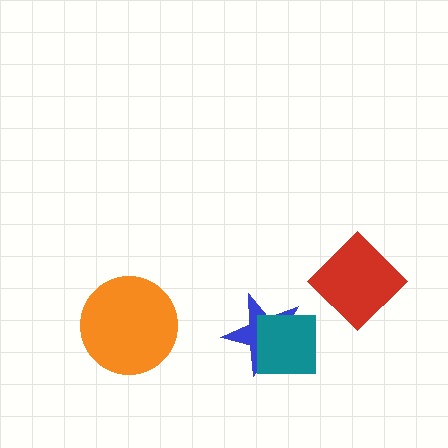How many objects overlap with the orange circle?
0 objects overlap with the orange circle.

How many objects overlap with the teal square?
1 object overlaps with the teal square.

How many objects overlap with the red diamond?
0 objects overlap with the red diamond.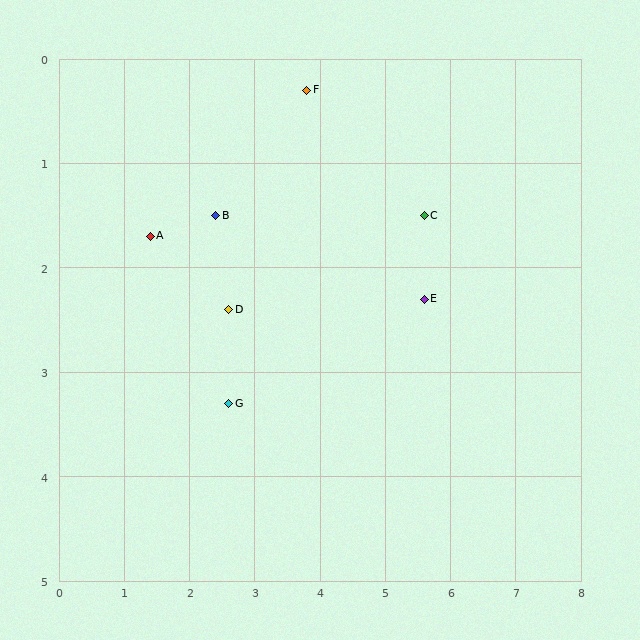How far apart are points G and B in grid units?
Points G and B are about 1.8 grid units apart.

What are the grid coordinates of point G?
Point G is at approximately (2.6, 3.3).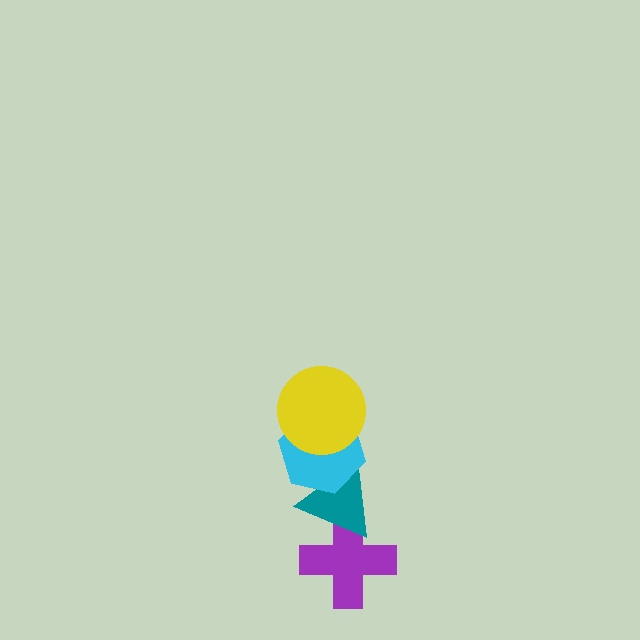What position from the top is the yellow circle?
The yellow circle is 1st from the top.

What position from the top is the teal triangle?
The teal triangle is 3rd from the top.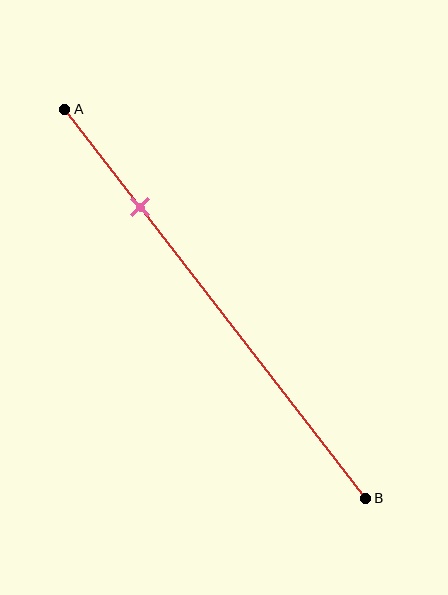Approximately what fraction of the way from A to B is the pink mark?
The pink mark is approximately 25% of the way from A to B.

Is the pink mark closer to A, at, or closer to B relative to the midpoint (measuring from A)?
The pink mark is closer to point A than the midpoint of segment AB.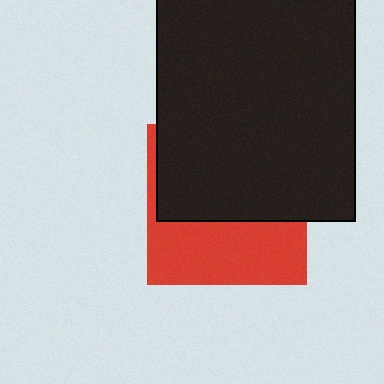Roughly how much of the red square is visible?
A small part of it is visible (roughly 43%).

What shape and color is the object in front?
The object in front is a black rectangle.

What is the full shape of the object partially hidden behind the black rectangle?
The partially hidden object is a red square.